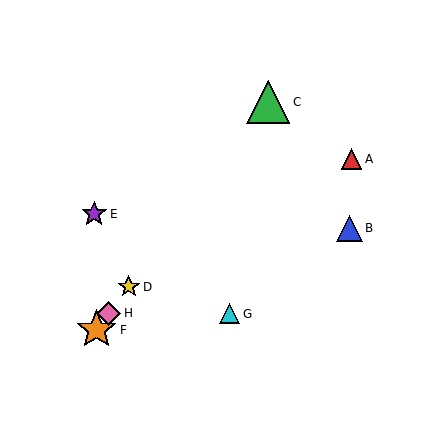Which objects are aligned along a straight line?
Objects C, D, F, H are aligned along a straight line.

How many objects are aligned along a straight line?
4 objects (C, D, F, H) are aligned along a straight line.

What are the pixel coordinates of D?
Object D is at (129, 287).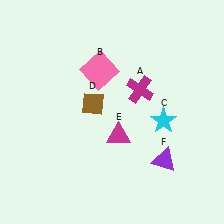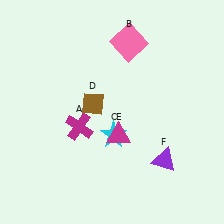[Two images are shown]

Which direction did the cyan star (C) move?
The cyan star (C) moved left.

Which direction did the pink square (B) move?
The pink square (B) moved right.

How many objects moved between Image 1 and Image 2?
3 objects moved between the two images.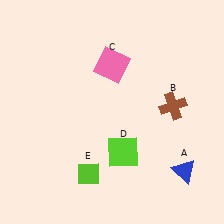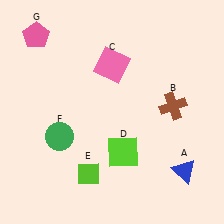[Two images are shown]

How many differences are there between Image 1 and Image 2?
There are 2 differences between the two images.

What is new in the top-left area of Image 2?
A pink pentagon (G) was added in the top-left area of Image 2.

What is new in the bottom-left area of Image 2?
A green circle (F) was added in the bottom-left area of Image 2.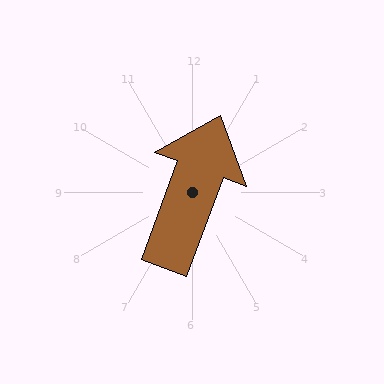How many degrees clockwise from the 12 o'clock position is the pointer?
Approximately 20 degrees.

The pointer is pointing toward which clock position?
Roughly 1 o'clock.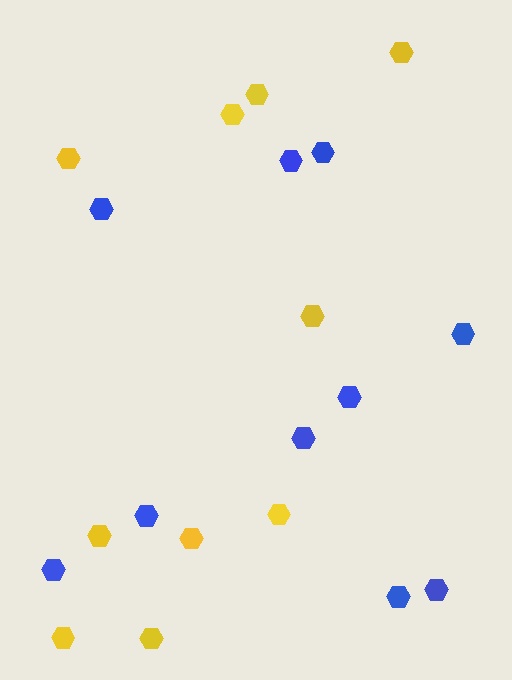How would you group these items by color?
There are 2 groups: one group of yellow hexagons (10) and one group of blue hexagons (10).